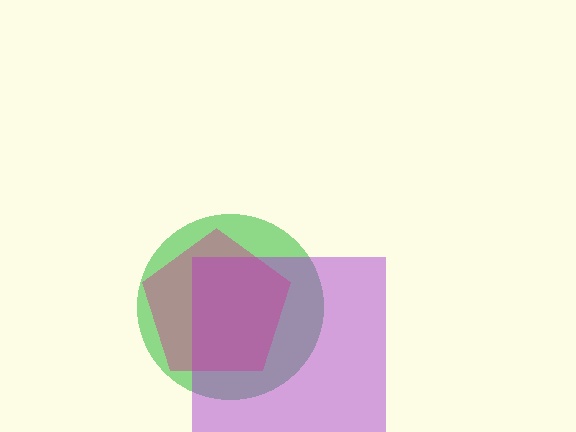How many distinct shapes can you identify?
There are 3 distinct shapes: a green circle, a purple square, a magenta pentagon.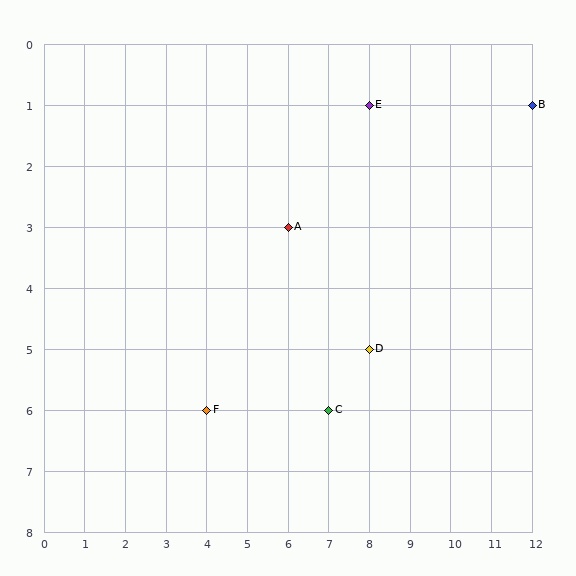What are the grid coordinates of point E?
Point E is at grid coordinates (8, 1).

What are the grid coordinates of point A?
Point A is at grid coordinates (6, 3).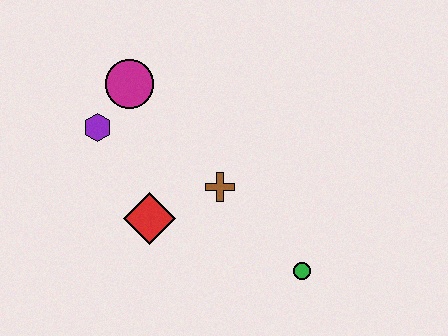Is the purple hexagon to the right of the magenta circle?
No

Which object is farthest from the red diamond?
The green circle is farthest from the red diamond.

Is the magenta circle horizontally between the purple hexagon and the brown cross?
Yes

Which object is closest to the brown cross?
The red diamond is closest to the brown cross.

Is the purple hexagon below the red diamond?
No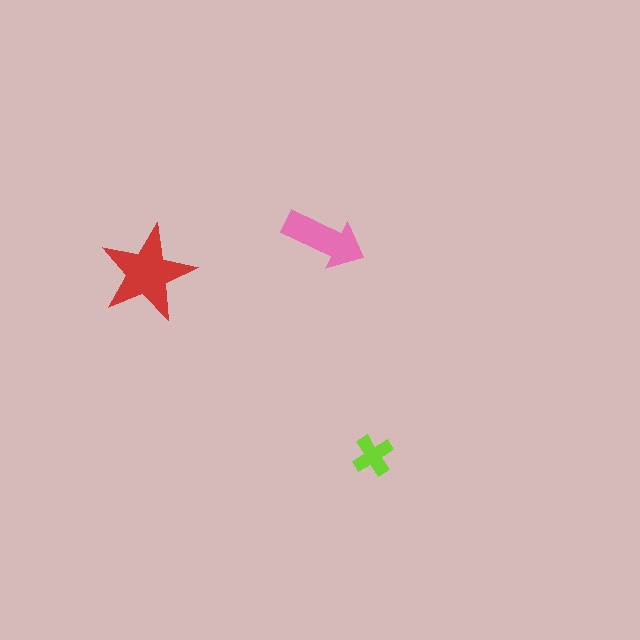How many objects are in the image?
There are 3 objects in the image.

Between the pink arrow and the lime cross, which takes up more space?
The pink arrow.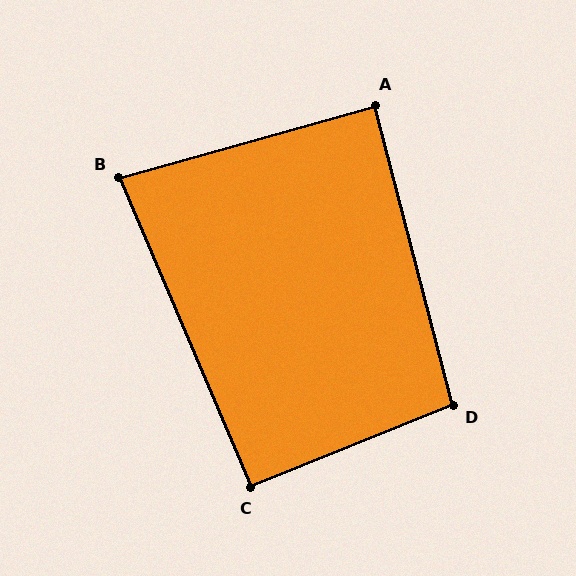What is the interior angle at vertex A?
Approximately 89 degrees (approximately right).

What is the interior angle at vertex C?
Approximately 91 degrees (approximately right).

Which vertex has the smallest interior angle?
B, at approximately 82 degrees.